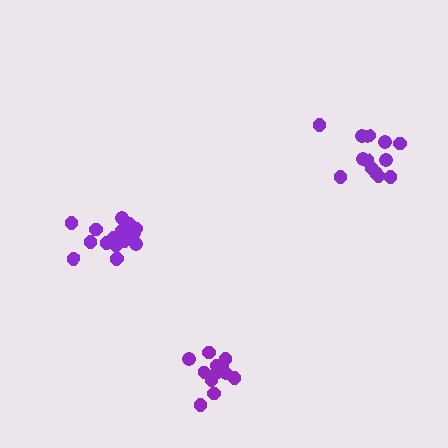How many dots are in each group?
Group 1: 13 dots, Group 2: 13 dots, Group 3: 18 dots (44 total).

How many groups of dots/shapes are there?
There are 3 groups.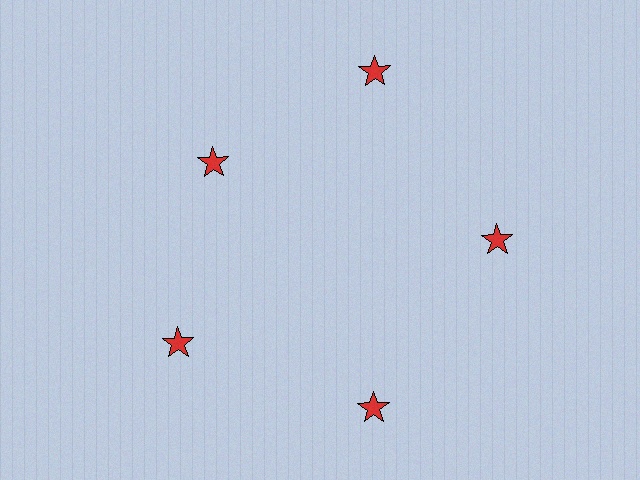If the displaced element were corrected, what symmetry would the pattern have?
It would have 5-fold rotational symmetry — the pattern would map onto itself every 72 degrees.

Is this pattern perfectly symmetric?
No. The 5 red stars are arranged in a ring, but one element near the 10 o'clock position is pulled inward toward the center, breaking the 5-fold rotational symmetry.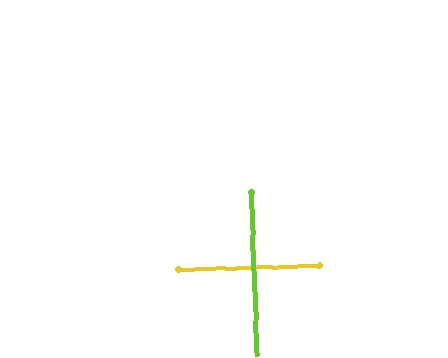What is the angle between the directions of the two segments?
Approximately 89 degrees.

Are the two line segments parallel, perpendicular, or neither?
Perpendicular — they meet at approximately 89°.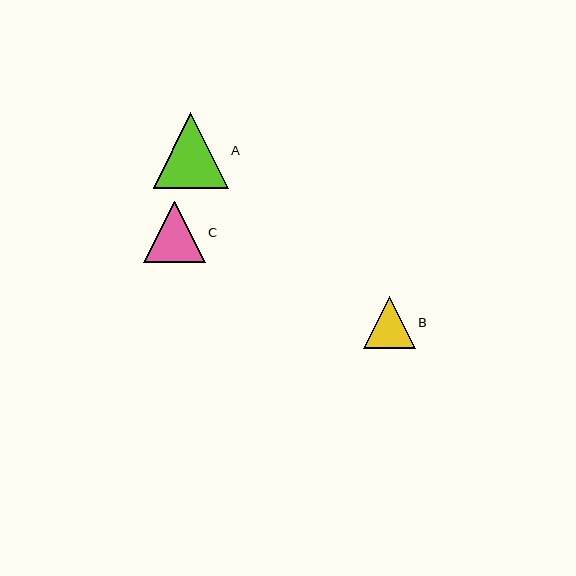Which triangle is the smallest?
Triangle B is the smallest with a size of approximately 52 pixels.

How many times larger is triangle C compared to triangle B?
Triangle C is approximately 1.2 times the size of triangle B.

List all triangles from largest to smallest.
From largest to smallest: A, C, B.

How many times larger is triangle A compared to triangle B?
Triangle A is approximately 1.5 times the size of triangle B.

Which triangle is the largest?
Triangle A is the largest with a size of approximately 75 pixels.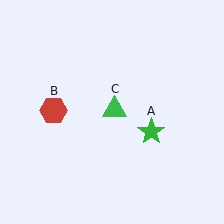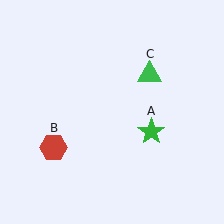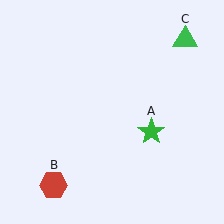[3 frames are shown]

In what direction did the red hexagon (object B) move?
The red hexagon (object B) moved down.